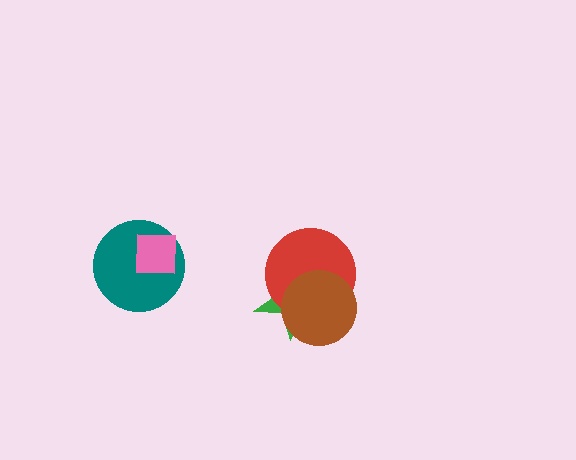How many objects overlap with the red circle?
2 objects overlap with the red circle.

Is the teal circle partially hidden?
Yes, it is partially covered by another shape.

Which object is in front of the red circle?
The brown circle is in front of the red circle.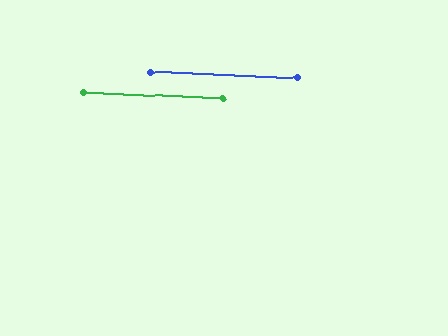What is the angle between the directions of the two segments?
Approximately 0 degrees.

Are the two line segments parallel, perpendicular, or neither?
Parallel — their directions differ by only 0.4°.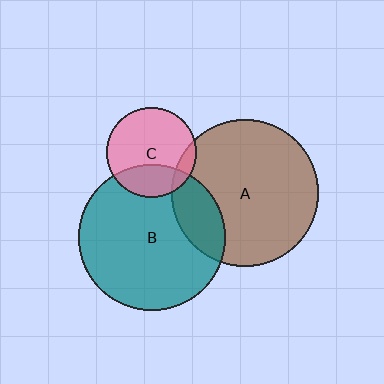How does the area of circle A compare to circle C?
Approximately 2.7 times.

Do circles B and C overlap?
Yes.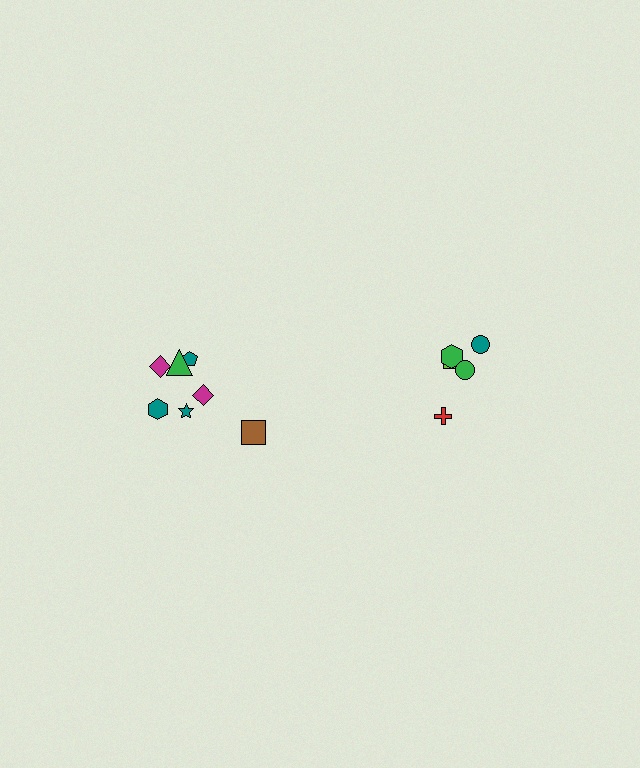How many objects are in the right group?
There are 5 objects.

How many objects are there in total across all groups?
There are 12 objects.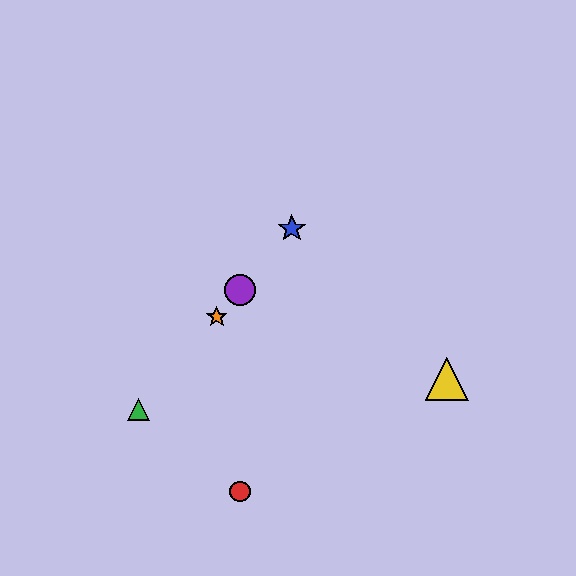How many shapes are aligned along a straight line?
4 shapes (the blue star, the green triangle, the purple circle, the orange star) are aligned along a straight line.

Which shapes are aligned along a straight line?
The blue star, the green triangle, the purple circle, the orange star are aligned along a straight line.